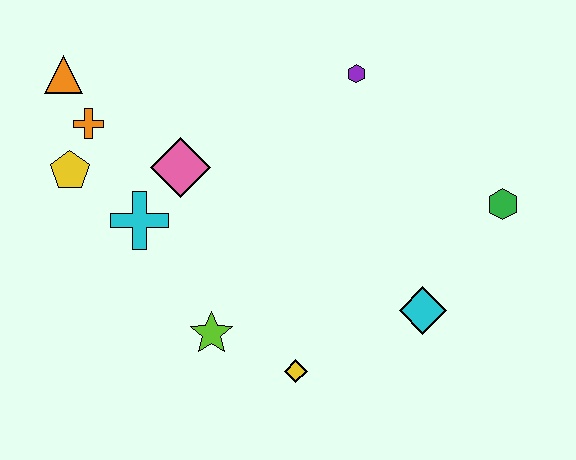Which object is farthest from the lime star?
The green hexagon is farthest from the lime star.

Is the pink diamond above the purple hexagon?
No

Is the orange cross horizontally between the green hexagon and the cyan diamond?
No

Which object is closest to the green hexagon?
The cyan diamond is closest to the green hexagon.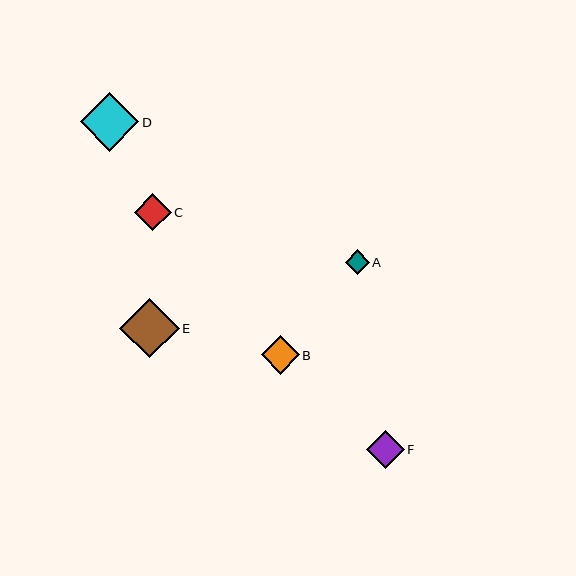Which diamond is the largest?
Diamond E is the largest with a size of approximately 60 pixels.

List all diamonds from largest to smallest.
From largest to smallest: E, D, B, F, C, A.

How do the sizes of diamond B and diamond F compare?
Diamond B and diamond F are approximately the same size.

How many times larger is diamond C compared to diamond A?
Diamond C is approximately 1.5 times the size of diamond A.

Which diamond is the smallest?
Diamond A is the smallest with a size of approximately 24 pixels.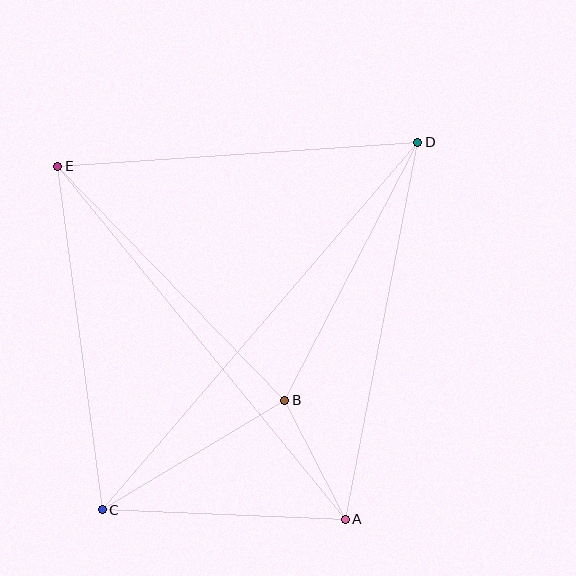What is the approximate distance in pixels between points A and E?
The distance between A and E is approximately 455 pixels.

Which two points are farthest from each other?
Points C and D are farthest from each other.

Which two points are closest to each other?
Points A and B are closest to each other.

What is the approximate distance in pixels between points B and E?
The distance between B and E is approximately 326 pixels.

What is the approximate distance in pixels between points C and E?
The distance between C and E is approximately 347 pixels.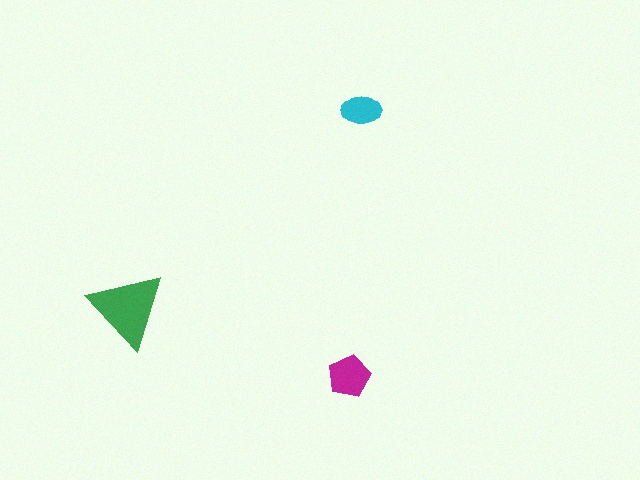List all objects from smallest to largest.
The cyan ellipse, the magenta pentagon, the green triangle.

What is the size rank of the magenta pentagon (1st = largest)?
2nd.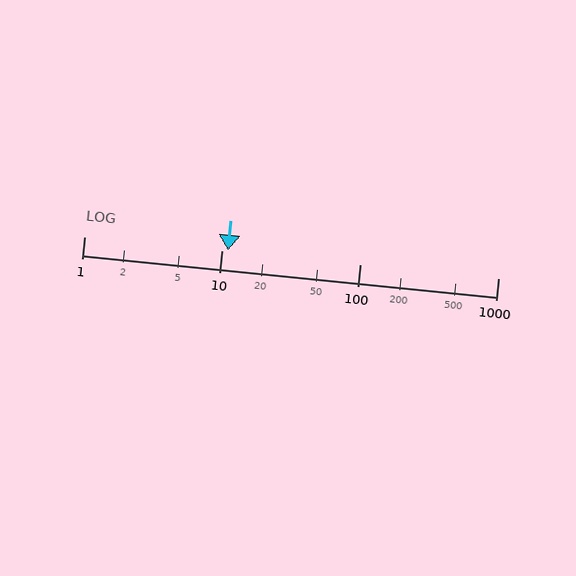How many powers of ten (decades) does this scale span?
The scale spans 3 decades, from 1 to 1000.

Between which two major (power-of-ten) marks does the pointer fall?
The pointer is between 10 and 100.